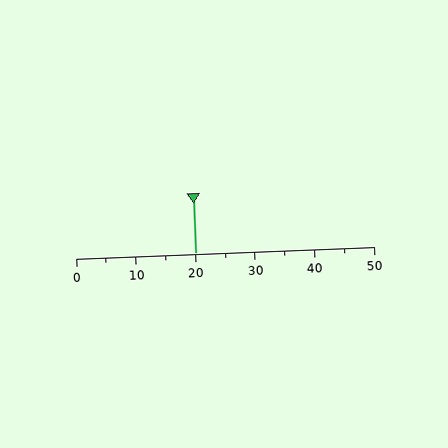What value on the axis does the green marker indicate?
The marker indicates approximately 20.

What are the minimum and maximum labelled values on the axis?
The axis runs from 0 to 50.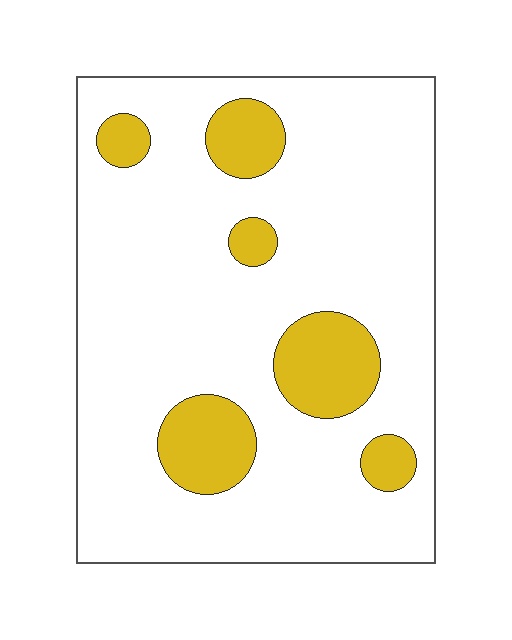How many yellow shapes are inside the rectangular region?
6.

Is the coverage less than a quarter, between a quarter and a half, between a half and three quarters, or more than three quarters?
Less than a quarter.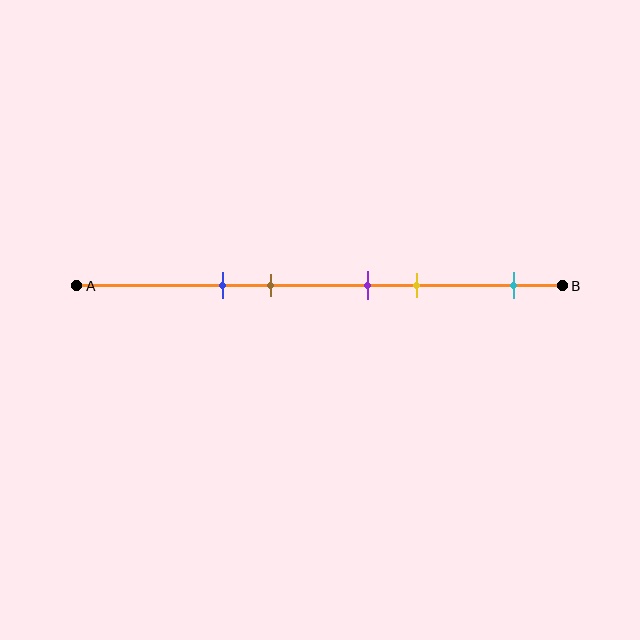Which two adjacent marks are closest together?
The purple and yellow marks are the closest adjacent pair.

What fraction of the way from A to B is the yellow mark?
The yellow mark is approximately 70% (0.7) of the way from A to B.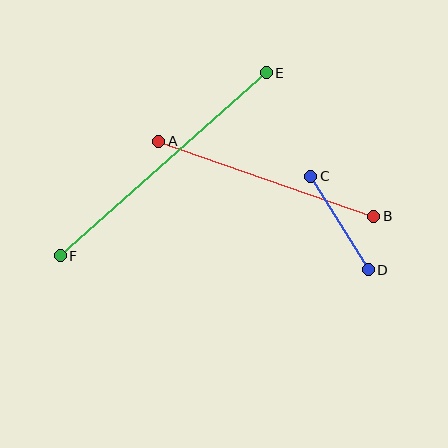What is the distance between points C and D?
The distance is approximately 110 pixels.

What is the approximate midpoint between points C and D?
The midpoint is at approximately (339, 223) pixels.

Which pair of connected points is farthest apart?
Points E and F are farthest apart.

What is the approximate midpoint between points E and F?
The midpoint is at approximately (163, 164) pixels.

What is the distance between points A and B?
The distance is approximately 228 pixels.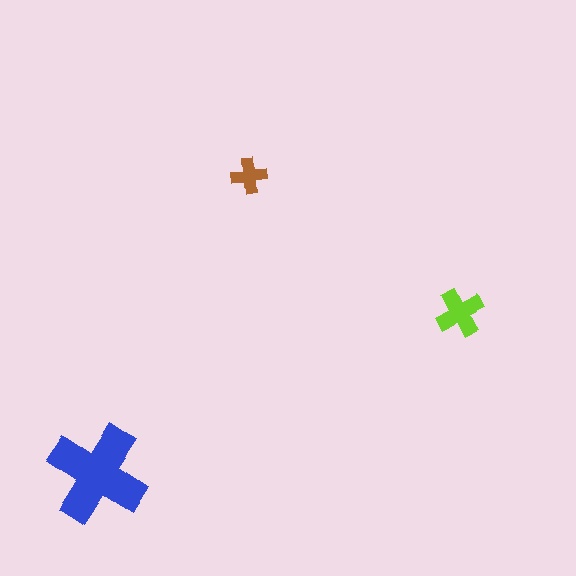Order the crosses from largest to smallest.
the blue one, the lime one, the brown one.